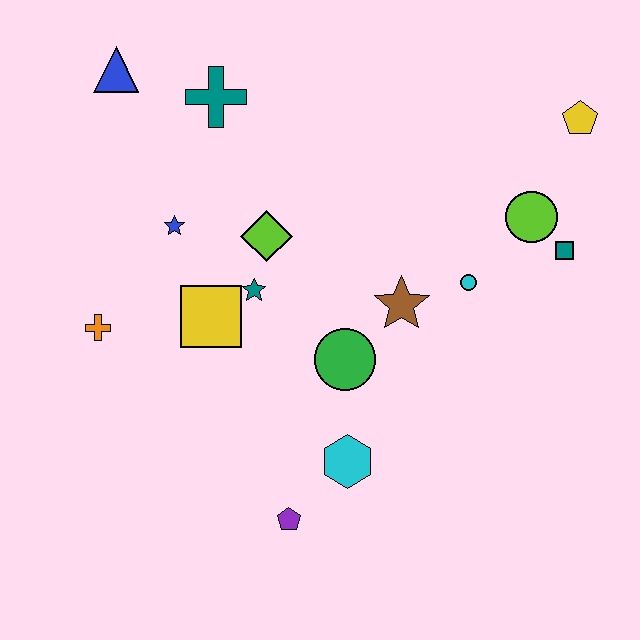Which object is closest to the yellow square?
The teal star is closest to the yellow square.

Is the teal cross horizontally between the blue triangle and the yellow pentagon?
Yes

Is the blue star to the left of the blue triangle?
No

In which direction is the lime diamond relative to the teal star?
The lime diamond is above the teal star.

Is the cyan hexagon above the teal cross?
No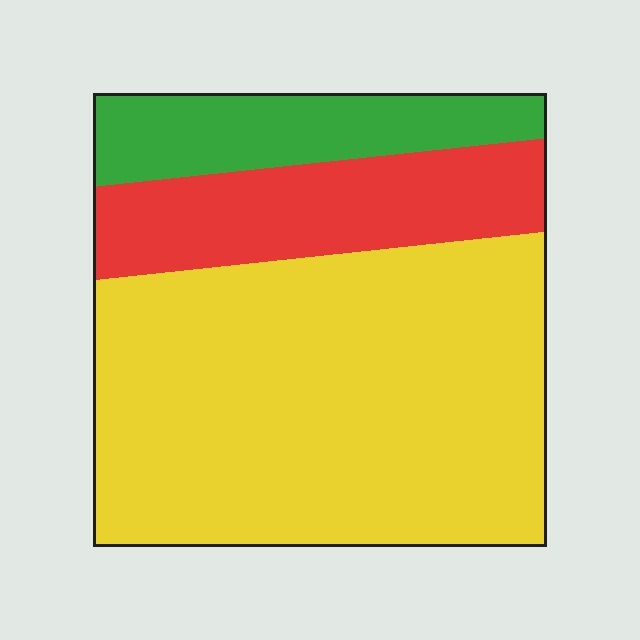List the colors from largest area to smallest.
From largest to smallest: yellow, red, green.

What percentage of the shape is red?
Red covers roughly 20% of the shape.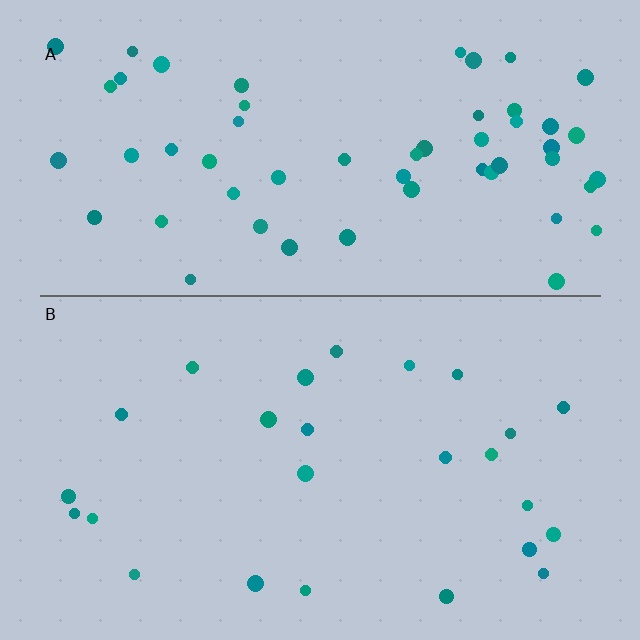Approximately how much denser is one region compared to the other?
Approximately 2.2× — region A over region B.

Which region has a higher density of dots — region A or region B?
A (the top).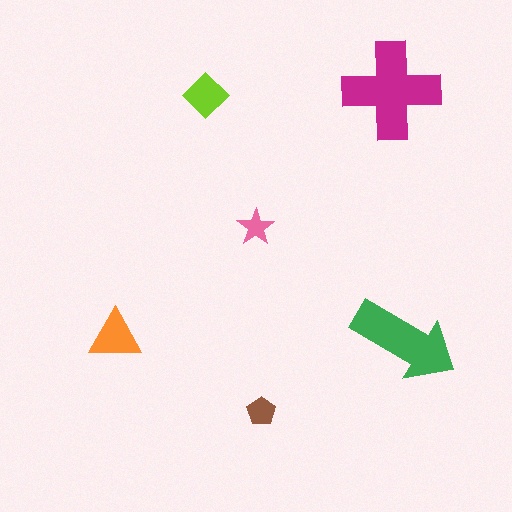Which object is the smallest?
The pink star.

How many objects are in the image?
There are 6 objects in the image.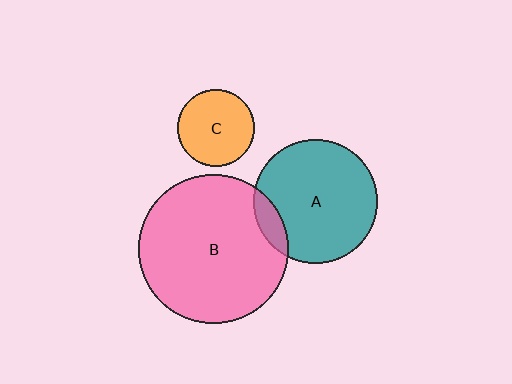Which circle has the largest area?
Circle B (pink).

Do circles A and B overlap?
Yes.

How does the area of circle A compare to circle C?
Approximately 2.6 times.